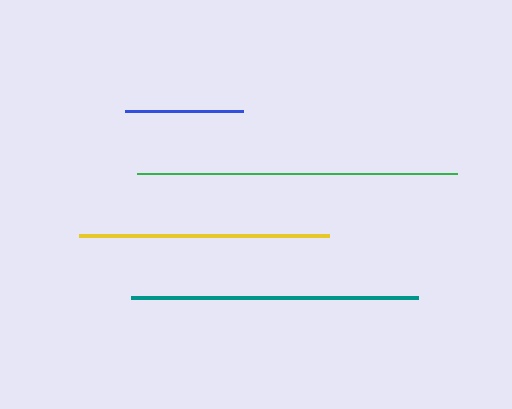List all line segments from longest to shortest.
From longest to shortest: green, teal, yellow, blue.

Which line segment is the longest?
The green line is the longest at approximately 320 pixels.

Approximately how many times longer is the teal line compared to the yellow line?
The teal line is approximately 1.1 times the length of the yellow line.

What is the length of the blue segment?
The blue segment is approximately 117 pixels long.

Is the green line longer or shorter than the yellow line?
The green line is longer than the yellow line.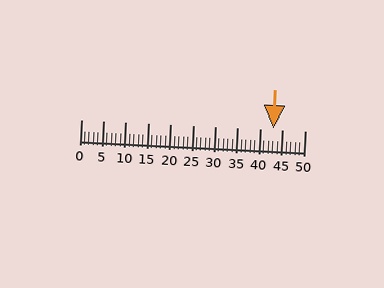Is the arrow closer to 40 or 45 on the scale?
The arrow is closer to 45.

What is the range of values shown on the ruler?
The ruler shows values from 0 to 50.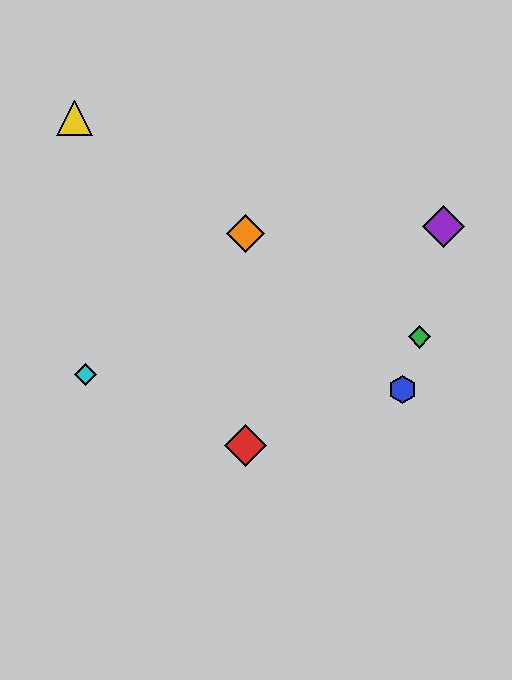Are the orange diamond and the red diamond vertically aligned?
Yes, both are at x≈246.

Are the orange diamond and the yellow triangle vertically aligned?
No, the orange diamond is at x≈246 and the yellow triangle is at x≈75.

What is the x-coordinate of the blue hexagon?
The blue hexagon is at x≈402.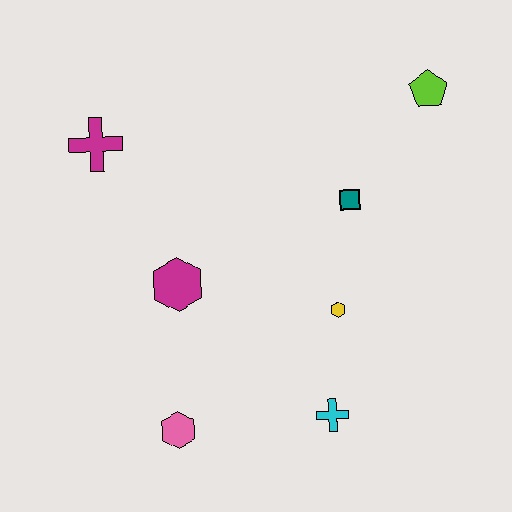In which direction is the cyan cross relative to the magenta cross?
The cyan cross is below the magenta cross.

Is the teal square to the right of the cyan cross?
Yes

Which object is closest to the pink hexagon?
The magenta hexagon is closest to the pink hexagon.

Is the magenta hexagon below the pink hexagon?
No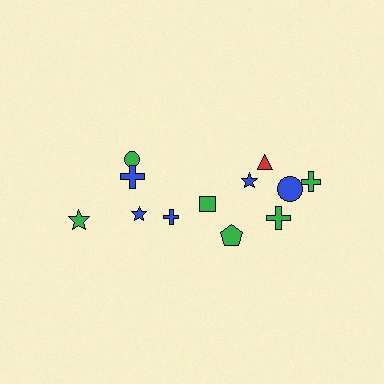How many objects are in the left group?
There are 5 objects.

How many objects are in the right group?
There are 7 objects.